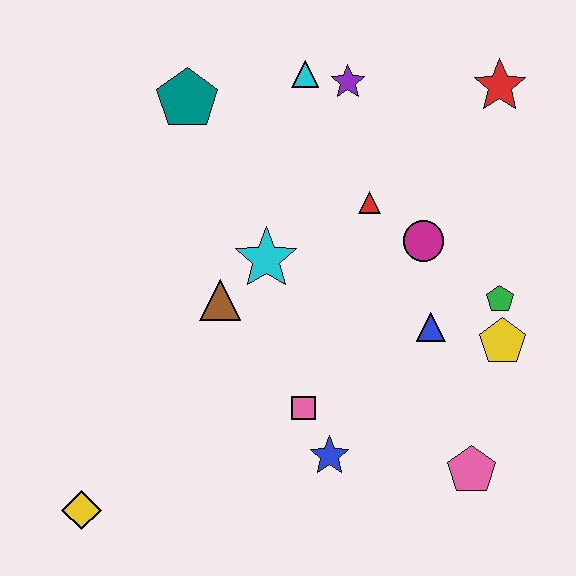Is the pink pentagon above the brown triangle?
No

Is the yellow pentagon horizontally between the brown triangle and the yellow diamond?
No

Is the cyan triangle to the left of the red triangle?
Yes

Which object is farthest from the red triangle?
The yellow diamond is farthest from the red triangle.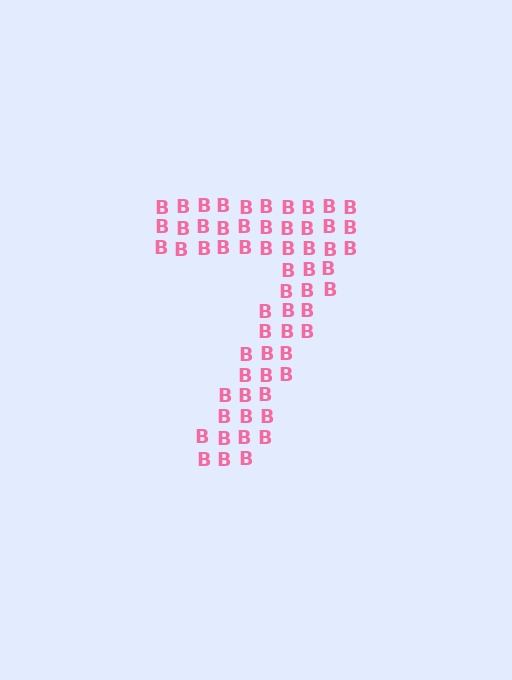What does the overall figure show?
The overall figure shows the digit 7.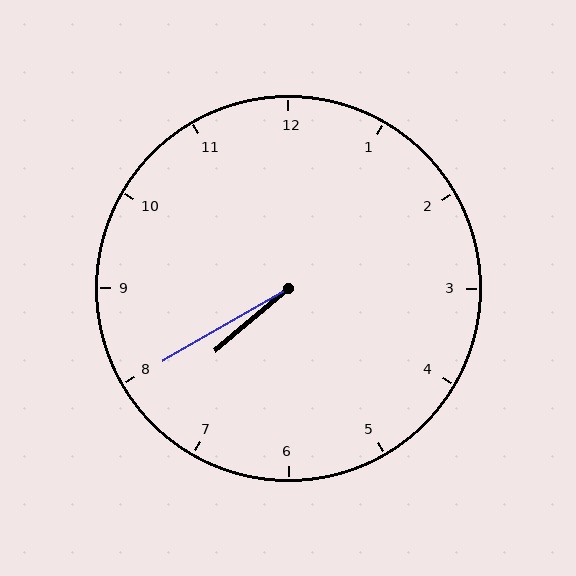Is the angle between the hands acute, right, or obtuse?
It is acute.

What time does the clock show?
7:40.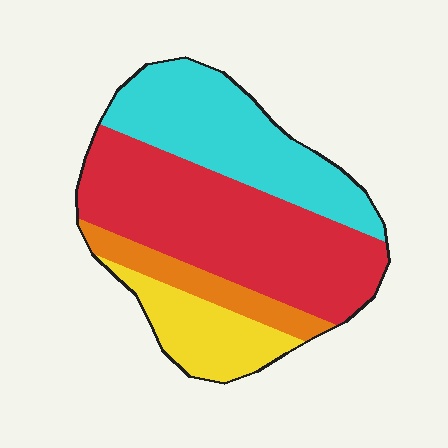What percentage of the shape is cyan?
Cyan covers about 30% of the shape.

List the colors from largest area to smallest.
From largest to smallest: red, cyan, yellow, orange.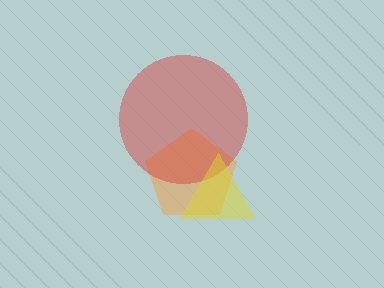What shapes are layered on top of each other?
The layered shapes are: an orange pentagon, a red circle, a yellow triangle.